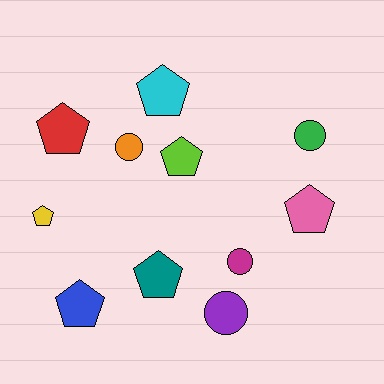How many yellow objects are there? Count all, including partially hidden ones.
There is 1 yellow object.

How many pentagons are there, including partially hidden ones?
There are 7 pentagons.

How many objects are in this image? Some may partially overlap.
There are 11 objects.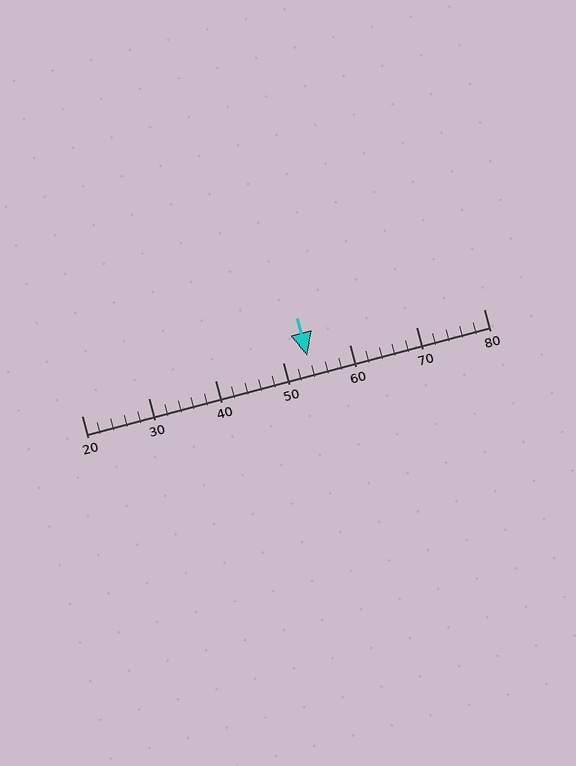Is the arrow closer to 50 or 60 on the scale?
The arrow is closer to 50.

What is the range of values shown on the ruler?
The ruler shows values from 20 to 80.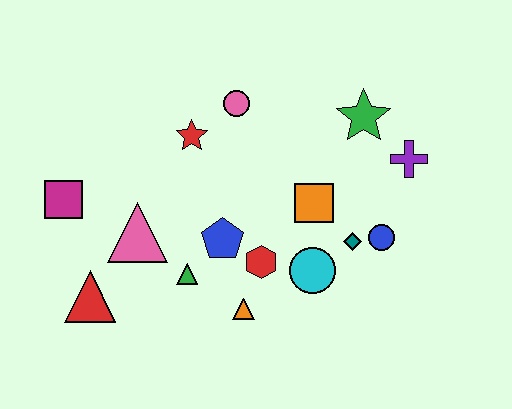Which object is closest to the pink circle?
The red star is closest to the pink circle.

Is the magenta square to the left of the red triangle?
Yes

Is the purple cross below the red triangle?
No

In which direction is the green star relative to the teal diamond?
The green star is above the teal diamond.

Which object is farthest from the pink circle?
The red triangle is farthest from the pink circle.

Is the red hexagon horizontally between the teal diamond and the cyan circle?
No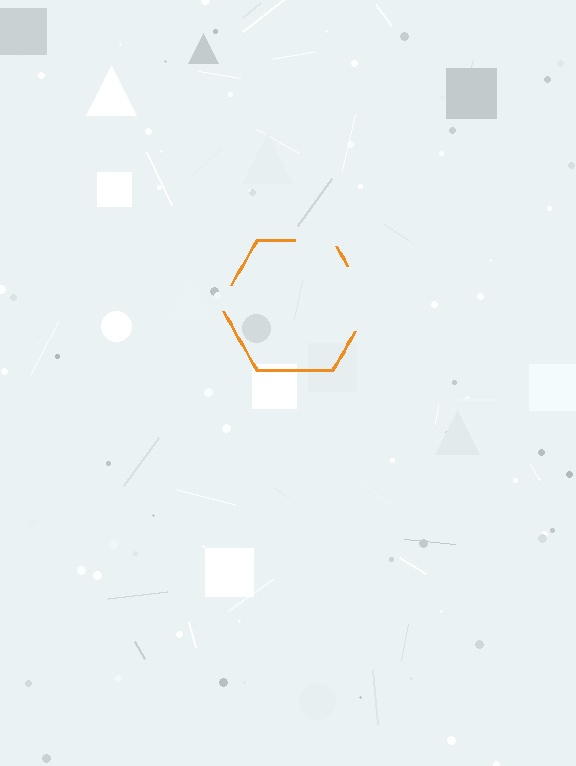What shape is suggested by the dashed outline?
The dashed outline suggests a hexagon.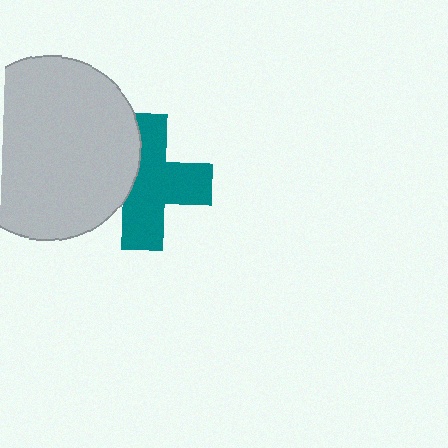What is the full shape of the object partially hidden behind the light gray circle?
The partially hidden object is a teal cross.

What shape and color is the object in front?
The object in front is a light gray circle.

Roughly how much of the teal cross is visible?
Most of it is visible (roughly 67%).